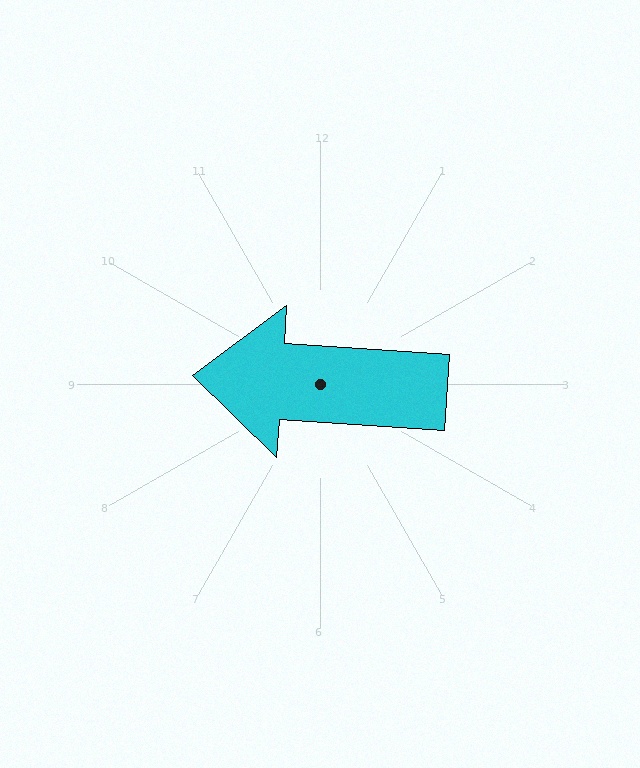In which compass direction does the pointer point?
West.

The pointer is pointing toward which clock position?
Roughly 9 o'clock.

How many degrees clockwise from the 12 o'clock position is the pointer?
Approximately 274 degrees.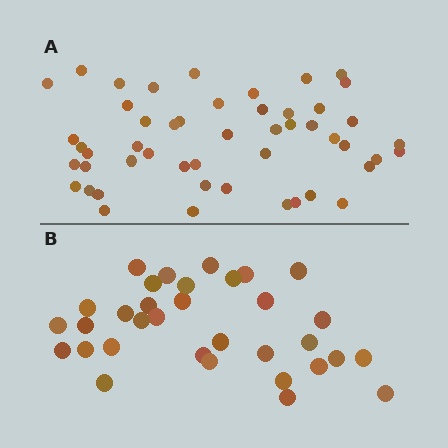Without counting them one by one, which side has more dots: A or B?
Region A (the top region) has more dots.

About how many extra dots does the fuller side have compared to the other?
Region A has approximately 15 more dots than region B.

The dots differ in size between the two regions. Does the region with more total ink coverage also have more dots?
No. Region B has more total ink coverage because its dots are larger, but region A actually contains more individual dots. Total area can be misleading — the number of items is what matters here.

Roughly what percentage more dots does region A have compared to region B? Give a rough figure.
About 50% more.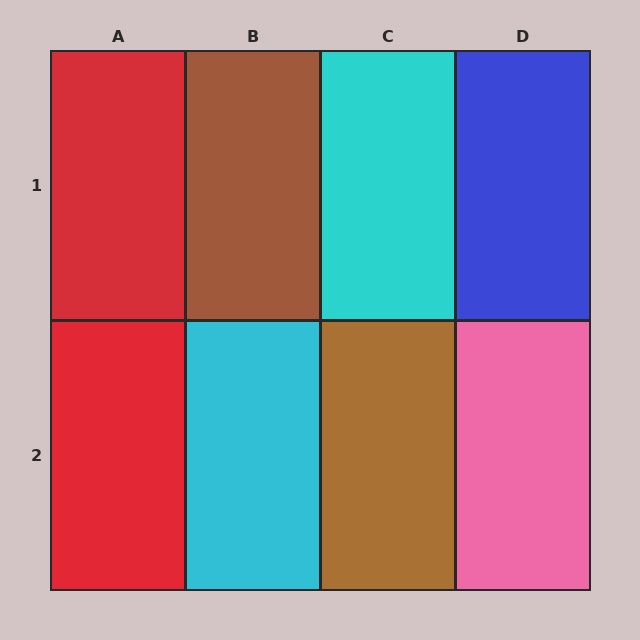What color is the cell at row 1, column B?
Brown.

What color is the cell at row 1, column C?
Cyan.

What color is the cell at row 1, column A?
Red.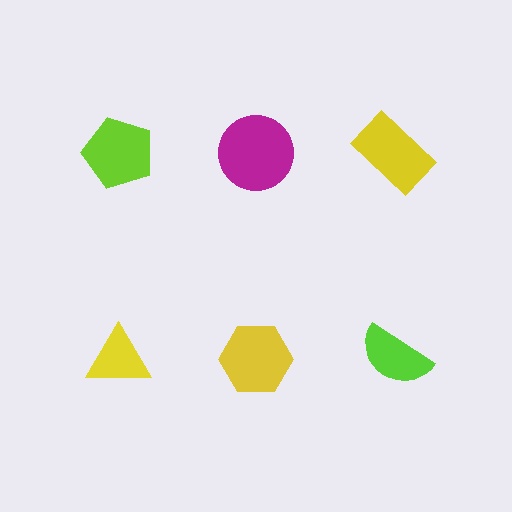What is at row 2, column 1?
A yellow triangle.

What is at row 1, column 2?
A magenta circle.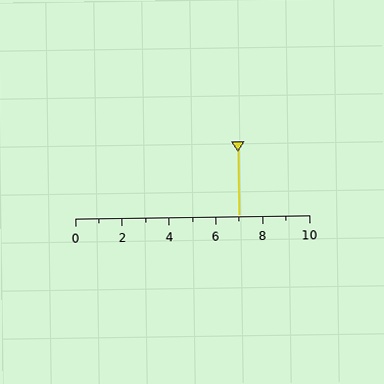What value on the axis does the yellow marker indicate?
The marker indicates approximately 7.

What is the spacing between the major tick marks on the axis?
The major ticks are spaced 2 apart.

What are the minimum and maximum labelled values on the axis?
The axis runs from 0 to 10.